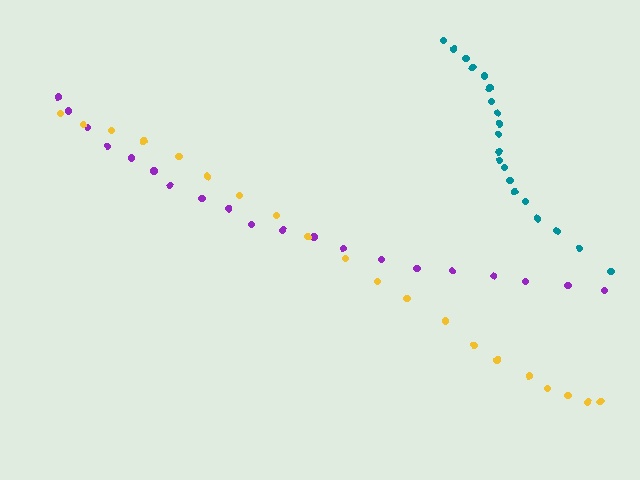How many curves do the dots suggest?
There are 3 distinct paths.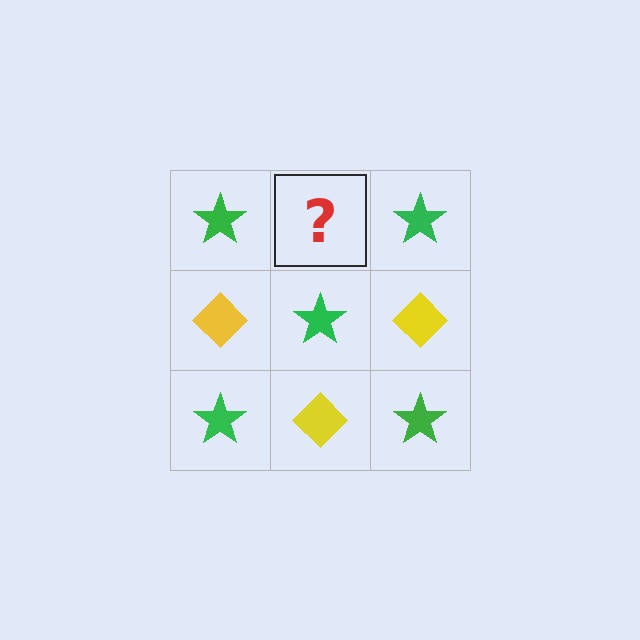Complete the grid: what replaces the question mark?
The question mark should be replaced with a yellow diamond.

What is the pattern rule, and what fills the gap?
The rule is that it alternates green star and yellow diamond in a checkerboard pattern. The gap should be filled with a yellow diamond.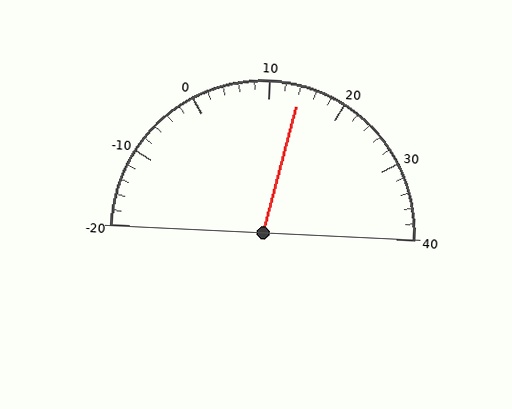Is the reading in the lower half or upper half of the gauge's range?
The reading is in the upper half of the range (-20 to 40).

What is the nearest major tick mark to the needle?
The nearest major tick mark is 10.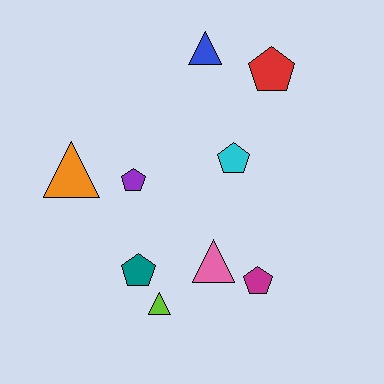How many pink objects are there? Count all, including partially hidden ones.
There is 1 pink object.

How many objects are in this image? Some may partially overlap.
There are 9 objects.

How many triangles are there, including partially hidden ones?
There are 4 triangles.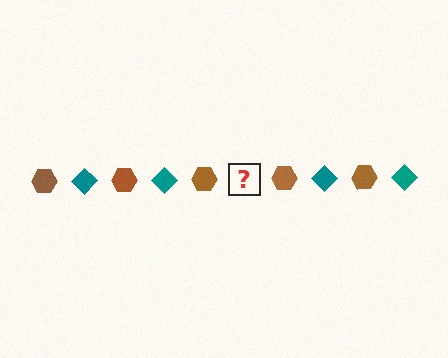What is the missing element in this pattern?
The missing element is a teal diamond.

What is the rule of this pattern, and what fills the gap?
The rule is that the pattern alternates between brown hexagon and teal diamond. The gap should be filled with a teal diamond.